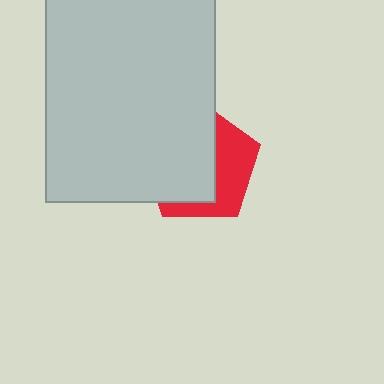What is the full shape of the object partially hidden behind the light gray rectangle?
The partially hidden object is a red pentagon.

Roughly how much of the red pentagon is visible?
A small part of it is visible (roughly 40%).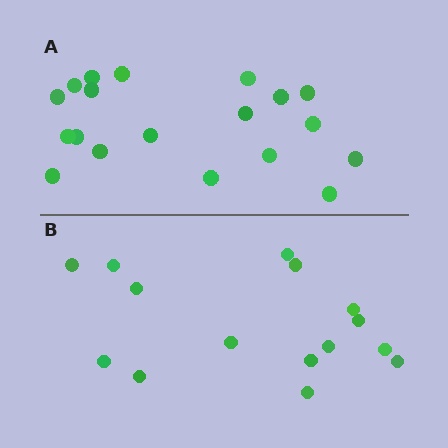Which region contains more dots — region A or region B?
Region A (the top region) has more dots.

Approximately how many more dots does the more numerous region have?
Region A has about 4 more dots than region B.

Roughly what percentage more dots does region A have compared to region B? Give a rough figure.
About 25% more.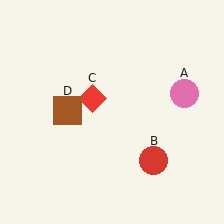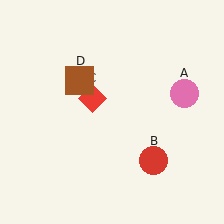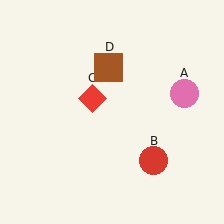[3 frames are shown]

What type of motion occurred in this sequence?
The brown square (object D) rotated clockwise around the center of the scene.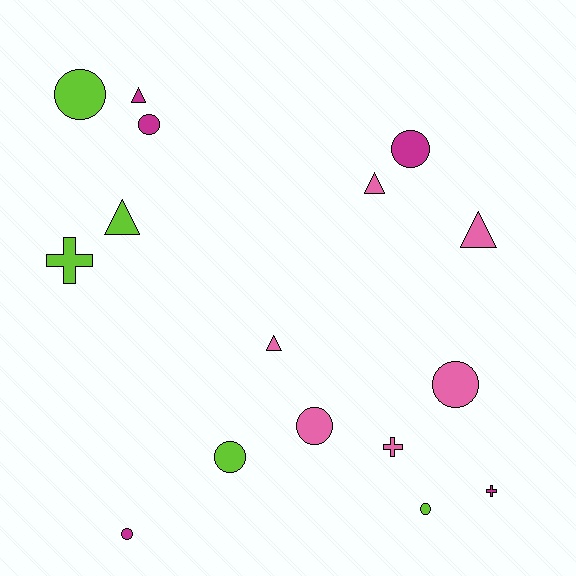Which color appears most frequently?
Pink, with 6 objects.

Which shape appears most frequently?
Circle, with 8 objects.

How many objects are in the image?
There are 16 objects.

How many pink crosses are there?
There is 1 pink cross.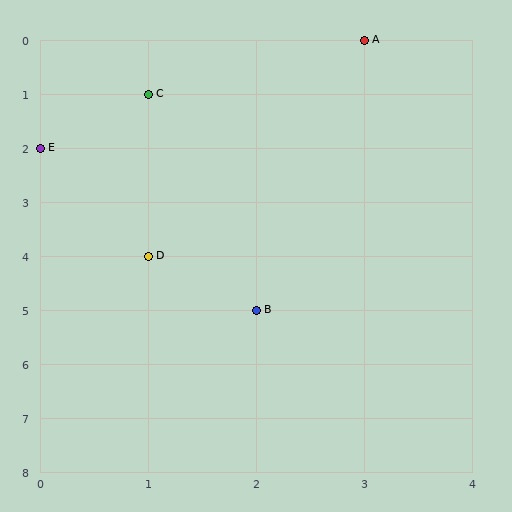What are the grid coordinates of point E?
Point E is at grid coordinates (0, 2).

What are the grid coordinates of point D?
Point D is at grid coordinates (1, 4).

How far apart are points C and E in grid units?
Points C and E are 1 column and 1 row apart (about 1.4 grid units diagonally).